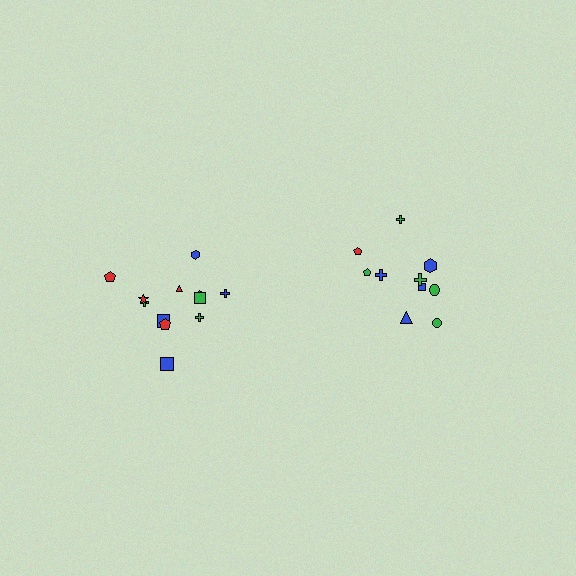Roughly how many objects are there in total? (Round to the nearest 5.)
Roughly 20 objects in total.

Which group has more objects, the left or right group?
The left group.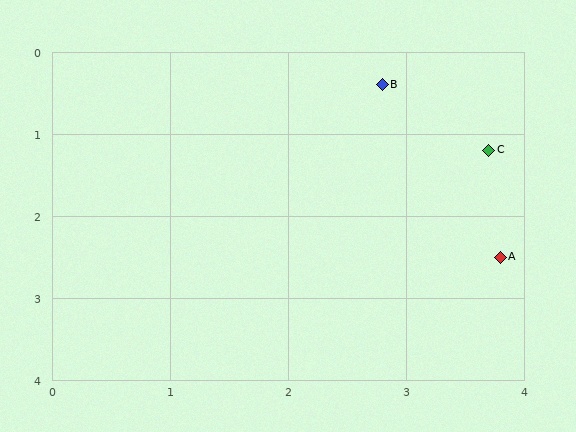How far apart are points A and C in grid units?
Points A and C are about 1.3 grid units apart.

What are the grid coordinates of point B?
Point B is at approximately (2.8, 0.4).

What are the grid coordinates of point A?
Point A is at approximately (3.8, 2.5).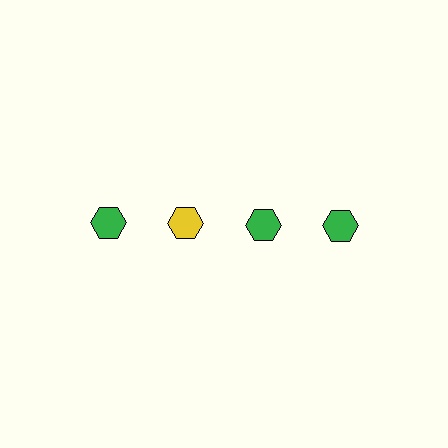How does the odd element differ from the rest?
It has a different color: yellow instead of green.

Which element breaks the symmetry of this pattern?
The yellow hexagon in the top row, second from left column breaks the symmetry. All other shapes are green hexagons.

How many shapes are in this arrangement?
There are 4 shapes arranged in a grid pattern.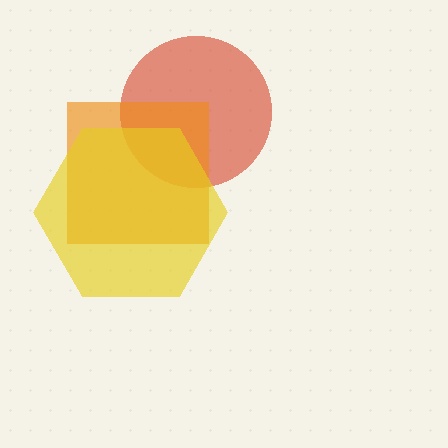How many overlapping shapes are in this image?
There are 3 overlapping shapes in the image.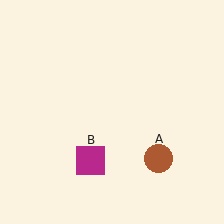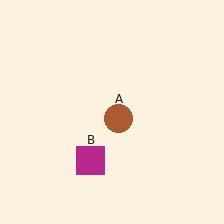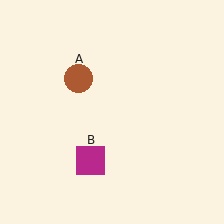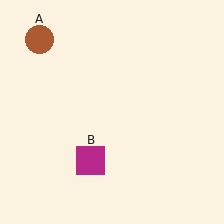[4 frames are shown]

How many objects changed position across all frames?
1 object changed position: brown circle (object A).